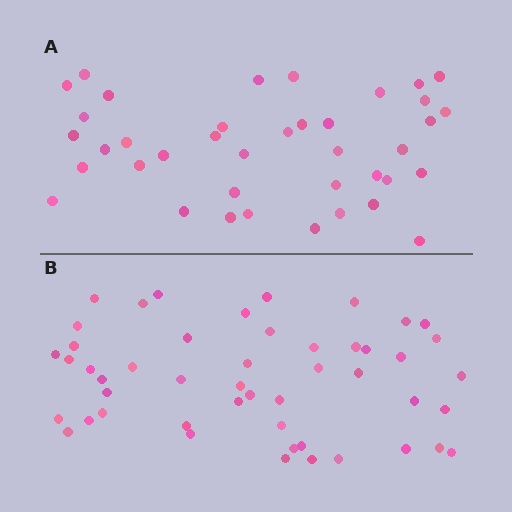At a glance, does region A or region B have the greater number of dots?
Region B (the bottom region) has more dots.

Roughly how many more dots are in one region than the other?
Region B has roughly 10 or so more dots than region A.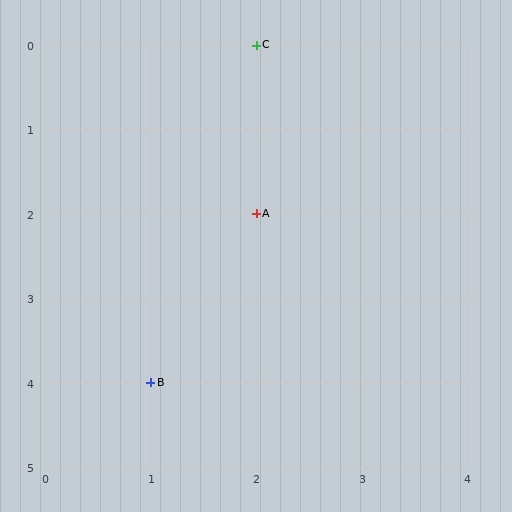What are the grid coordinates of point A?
Point A is at grid coordinates (2, 2).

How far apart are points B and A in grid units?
Points B and A are 1 column and 2 rows apart (about 2.2 grid units diagonally).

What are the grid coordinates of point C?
Point C is at grid coordinates (2, 0).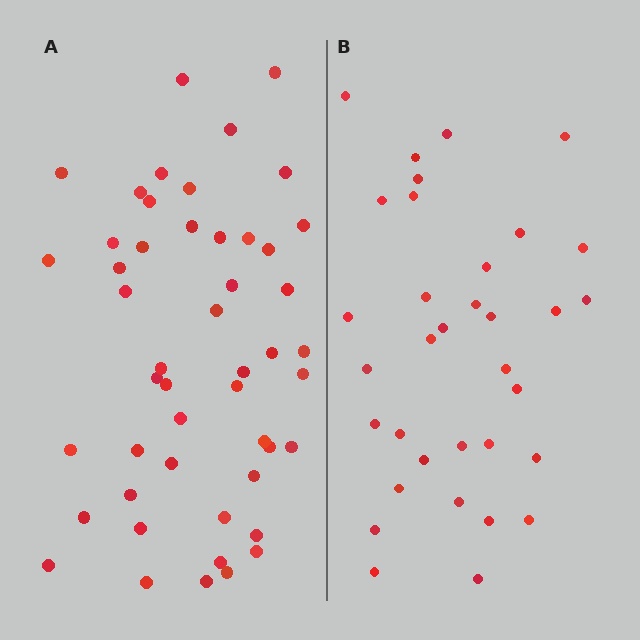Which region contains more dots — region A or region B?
Region A (the left region) has more dots.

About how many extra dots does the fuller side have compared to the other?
Region A has approximately 15 more dots than region B.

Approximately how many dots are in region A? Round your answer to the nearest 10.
About 50 dots. (The exact count is 49, which rounds to 50.)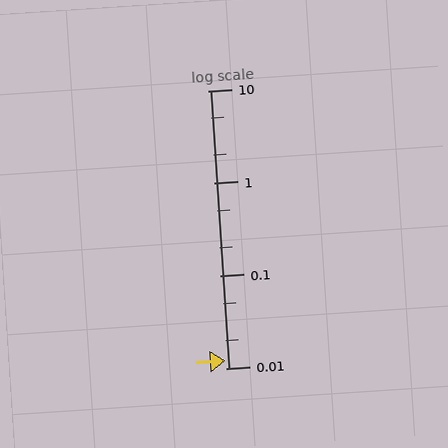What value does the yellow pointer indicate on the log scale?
The pointer indicates approximately 0.012.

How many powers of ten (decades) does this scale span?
The scale spans 3 decades, from 0.01 to 10.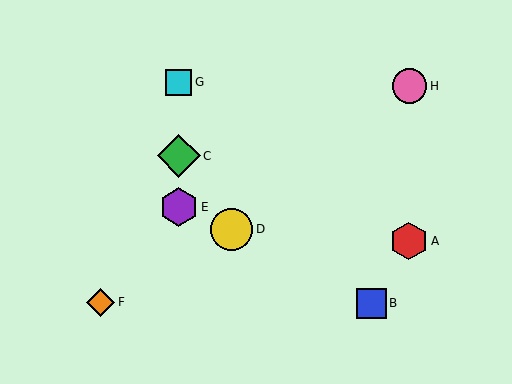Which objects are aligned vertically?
Objects C, E, G are aligned vertically.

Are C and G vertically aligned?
Yes, both are at x≈179.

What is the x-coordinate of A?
Object A is at x≈409.